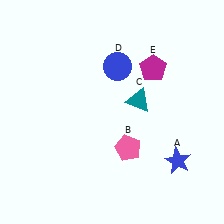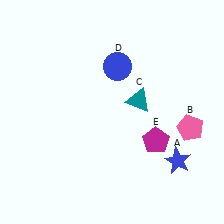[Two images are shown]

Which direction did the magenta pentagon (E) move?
The magenta pentagon (E) moved down.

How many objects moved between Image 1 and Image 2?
2 objects moved between the two images.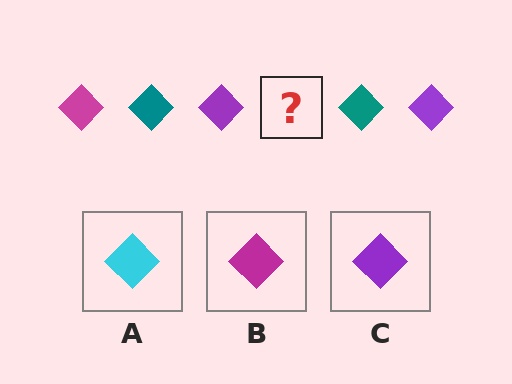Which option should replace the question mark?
Option B.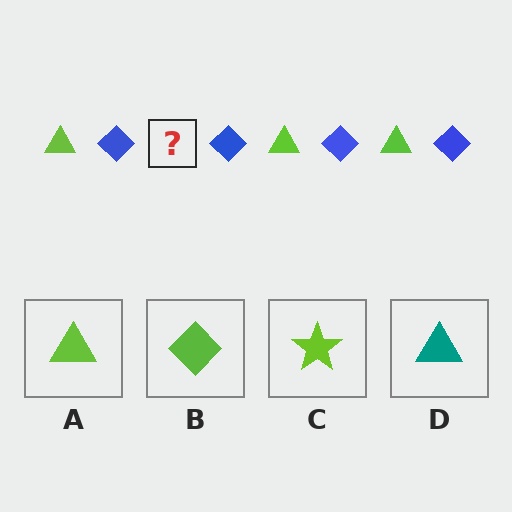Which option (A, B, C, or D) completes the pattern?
A.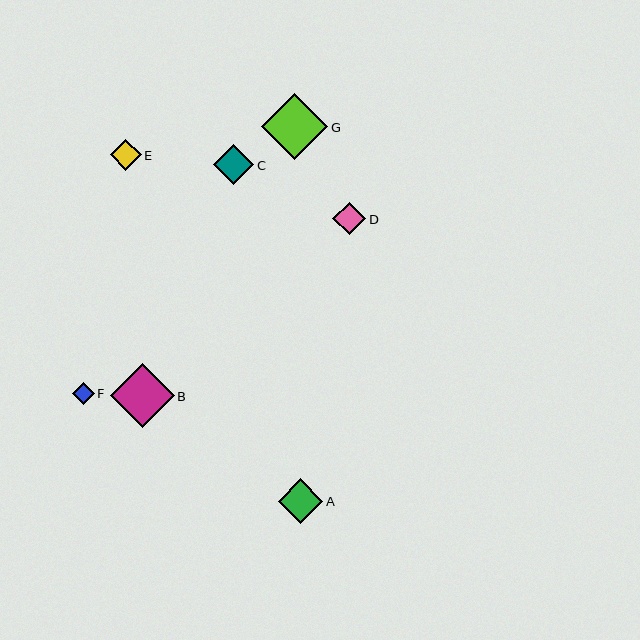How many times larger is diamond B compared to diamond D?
Diamond B is approximately 1.9 times the size of diamond D.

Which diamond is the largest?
Diamond G is the largest with a size of approximately 66 pixels.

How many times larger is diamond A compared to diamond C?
Diamond A is approximately 1.1 times the size of diamond C.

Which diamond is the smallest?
Diamond F is the smallest with a size of approximately 22 pixels.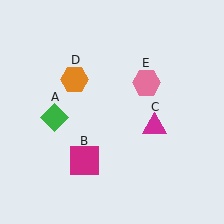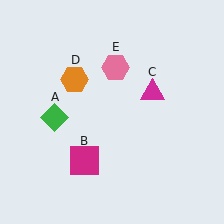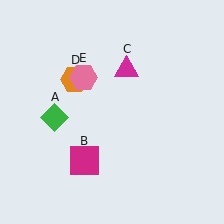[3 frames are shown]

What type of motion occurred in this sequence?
The magenta triangle (object C), pink hexagon (object E) rotated counterclockwise around the center of the scene.